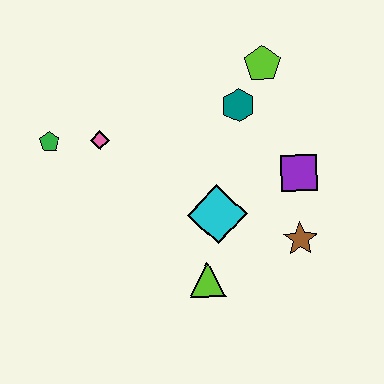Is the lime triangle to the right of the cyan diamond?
No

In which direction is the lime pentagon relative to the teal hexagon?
The lime pentagon is above the teal hexagon.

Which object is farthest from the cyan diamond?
The green pentagon is farthest from the cyan diamond.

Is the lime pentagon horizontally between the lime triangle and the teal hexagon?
No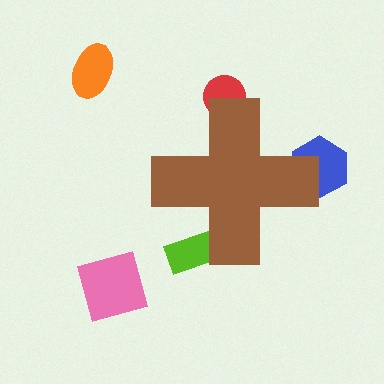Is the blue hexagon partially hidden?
Yes, the blue hexagon is partially hidden behind the brown cross.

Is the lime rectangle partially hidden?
Yes, the lime rectangle is partially hidden behind the brown cross.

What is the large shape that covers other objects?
A brown cross.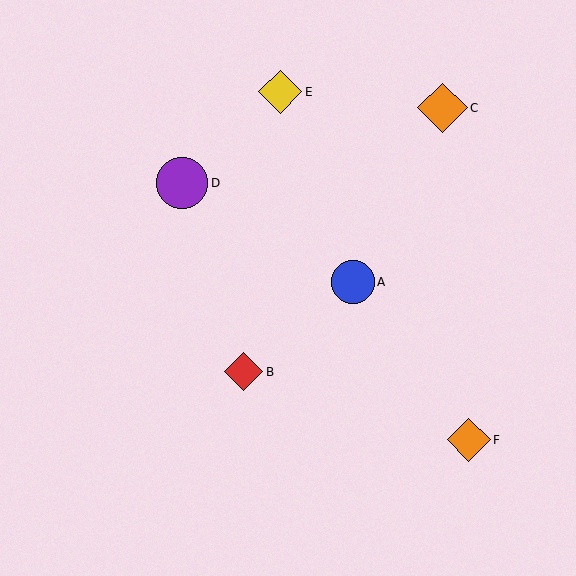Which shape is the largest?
The purple circle (labeled D) is the largest.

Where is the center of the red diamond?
The center of the red diamond is at (244, 372).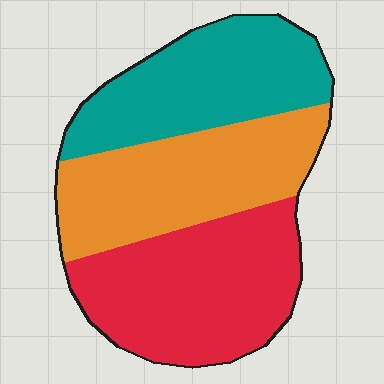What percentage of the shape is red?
Red takes up between a third and a half of the shape.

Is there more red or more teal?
Red.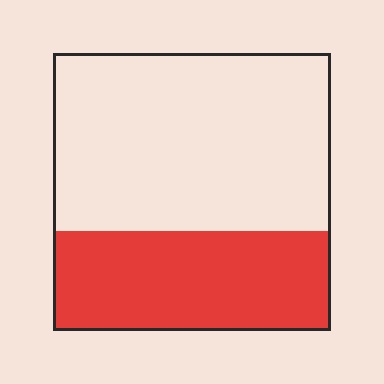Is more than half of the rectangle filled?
No.